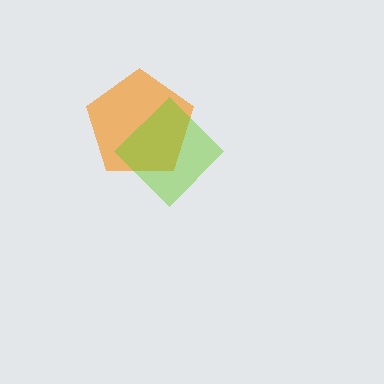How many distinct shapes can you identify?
There are 2 distinct shapes: an orange pentagon, a lime diamond.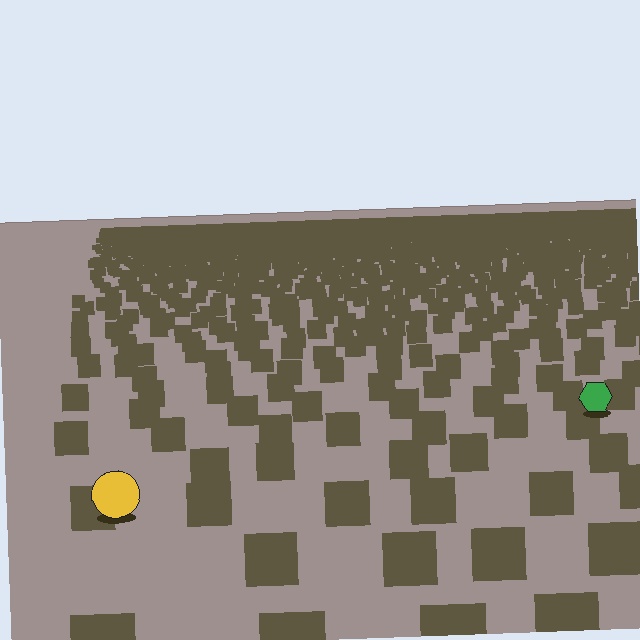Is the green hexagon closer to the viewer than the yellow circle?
No. The yellow circle is closer — you can tell from the texture gradient: the ground texture is coarser near it.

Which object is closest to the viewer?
The yellow circle is closest. The texture marks near it are larger and more spread out.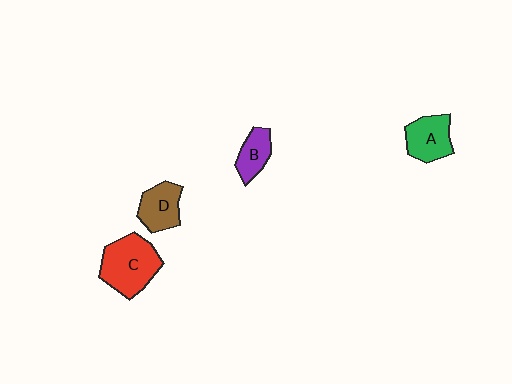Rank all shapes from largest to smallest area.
From largest to smallest: C (red), A (green), D (brown), B (purple).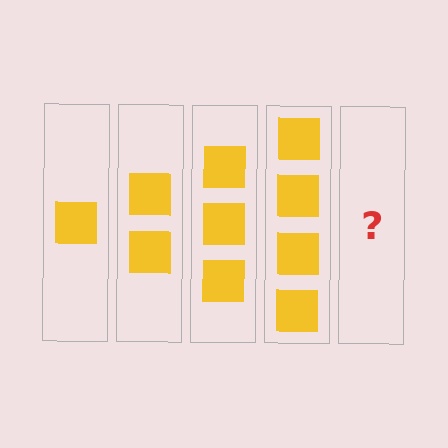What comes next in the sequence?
The next element should be 5 squares.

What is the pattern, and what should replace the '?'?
The pattern is that each step adds one more square. The '?' should be 5 squares.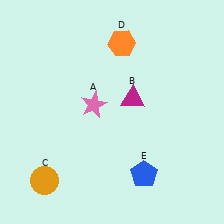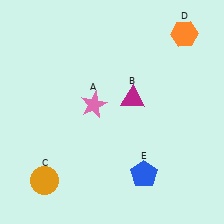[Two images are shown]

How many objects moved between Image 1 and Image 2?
1 object moved between the two images.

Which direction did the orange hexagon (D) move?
The orange hexagon (D) moved right.